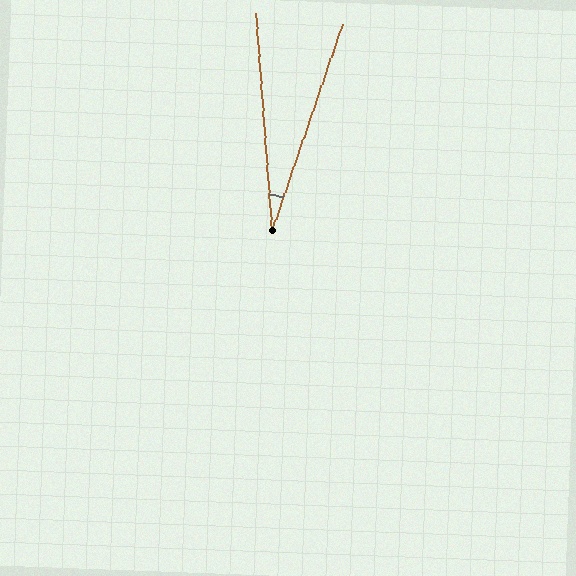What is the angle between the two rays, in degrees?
Approximately 23 degrees.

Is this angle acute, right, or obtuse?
It is acute.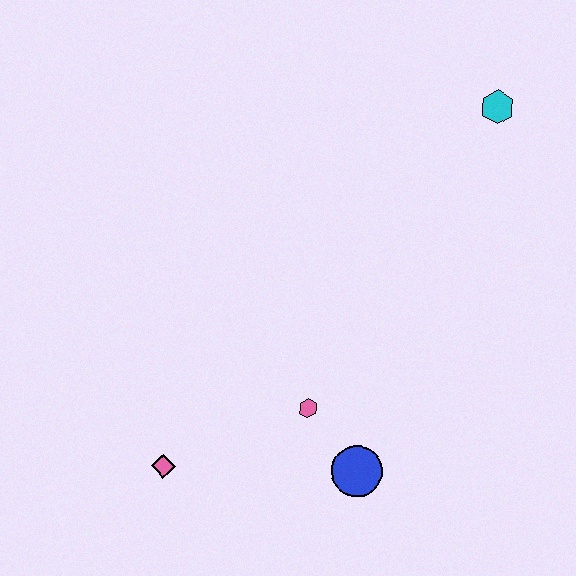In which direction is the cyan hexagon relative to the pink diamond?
The cyan hexagon is above the pink diamond.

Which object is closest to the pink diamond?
The pink hexagon is closest to the pink diamond.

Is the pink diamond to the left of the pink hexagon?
Yes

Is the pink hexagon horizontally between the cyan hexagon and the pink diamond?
Yes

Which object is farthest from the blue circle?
The cyan hexagon is farthest from the blue circle.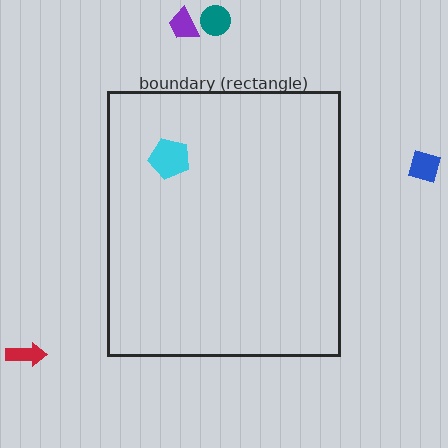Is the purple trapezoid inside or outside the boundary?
Outside.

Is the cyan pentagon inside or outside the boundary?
Inside.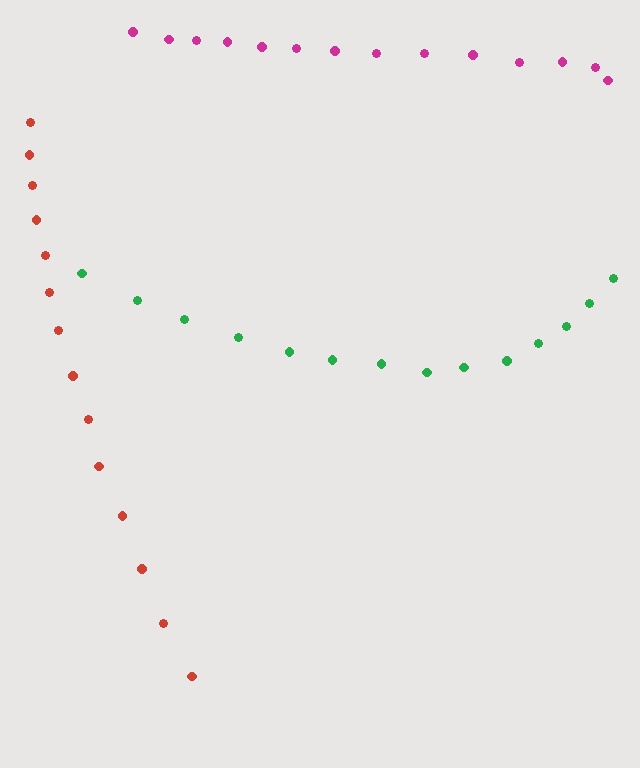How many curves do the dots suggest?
There are 3 distinct paths.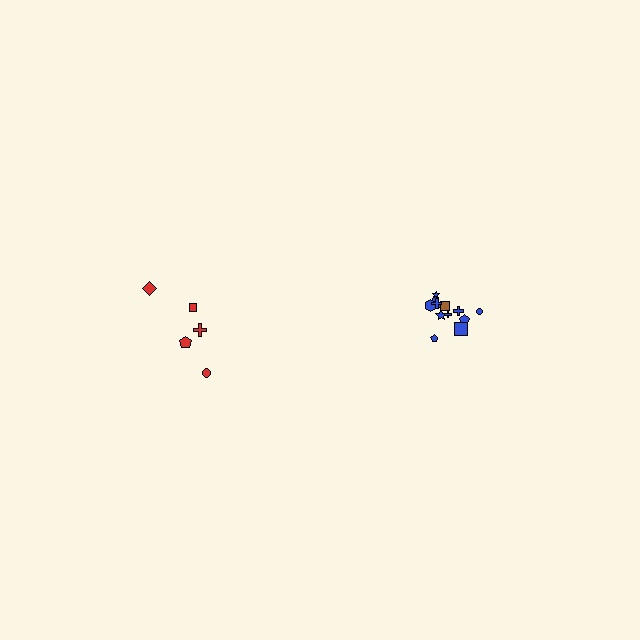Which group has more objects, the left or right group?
The right group.